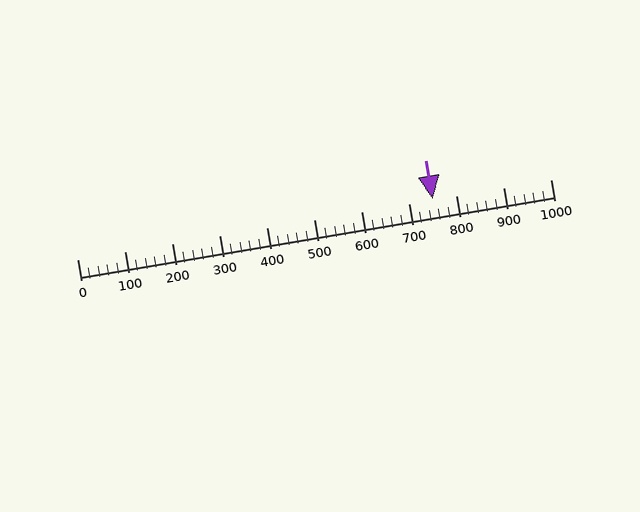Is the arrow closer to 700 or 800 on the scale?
The arrow is closer to 800.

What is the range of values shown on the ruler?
The ruler shows values from 0 to 1000.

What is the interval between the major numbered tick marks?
The major tick marks are spaced 100 units apart.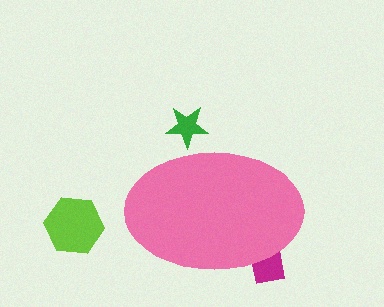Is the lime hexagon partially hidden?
No, the lime hexagon is fully visible.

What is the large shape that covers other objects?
A pink ellipse.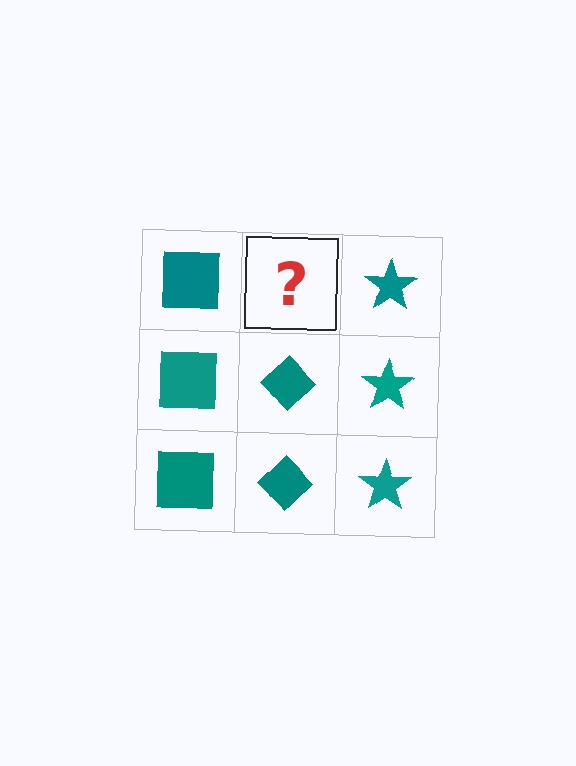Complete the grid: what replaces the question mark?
The question mark should be replaced with a teal diamond.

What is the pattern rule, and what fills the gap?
The rule is that each column has a consistent shape. The gap should be filled with a teal diamond.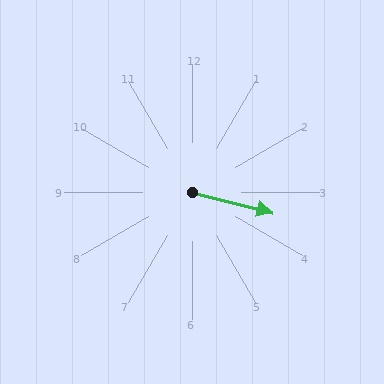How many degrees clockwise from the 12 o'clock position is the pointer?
Approximately 104 degrees.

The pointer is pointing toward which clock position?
Roughly 3 o'clock.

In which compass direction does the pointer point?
East.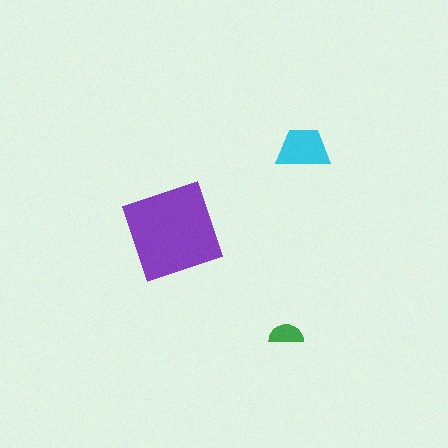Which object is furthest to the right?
The cyan trapezoid is rightmost.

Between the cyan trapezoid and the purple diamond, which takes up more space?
The purple diamond.